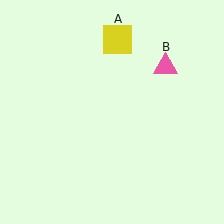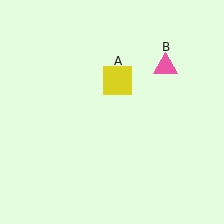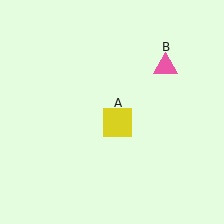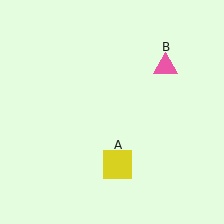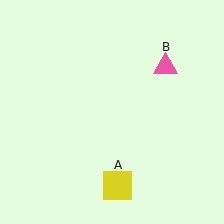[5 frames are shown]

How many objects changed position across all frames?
1 object changed position: yellow square (object A).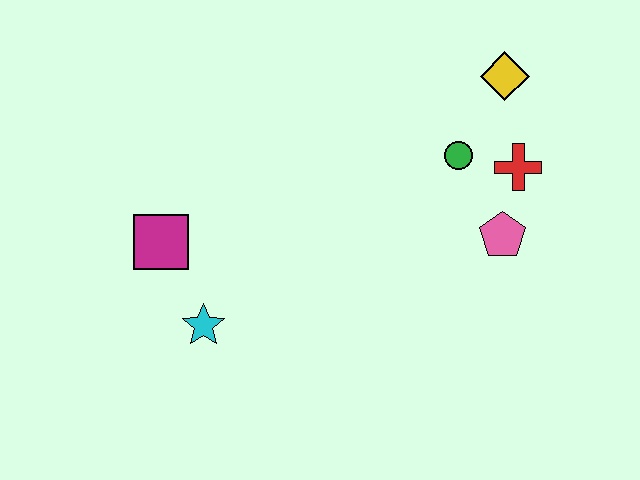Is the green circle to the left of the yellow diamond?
Yes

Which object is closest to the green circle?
The red cross is closest to the green circle.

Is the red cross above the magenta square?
Yes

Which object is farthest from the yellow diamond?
The cyan star is farthest from the yellow diamond.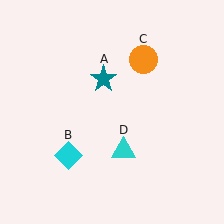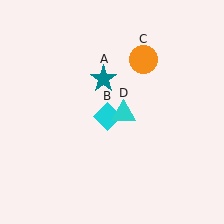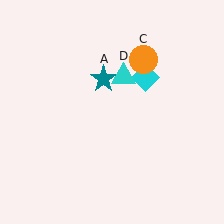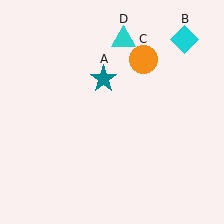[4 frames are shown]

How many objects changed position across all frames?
2 objects changed position: cyan diamond (object B), cyan triangle (object D).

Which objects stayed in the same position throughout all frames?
Teal star (object A) and orange circle (object C) remained stationary.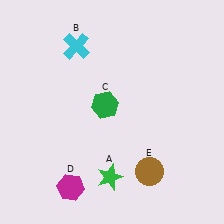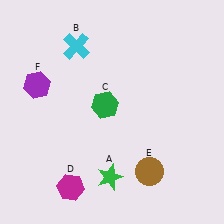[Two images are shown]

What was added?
A purple hexagon (F) was added in Image 2.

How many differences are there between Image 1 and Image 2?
There is 1 difference between the two images.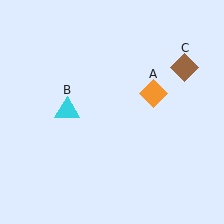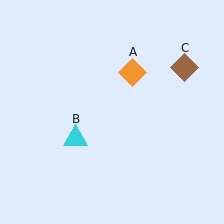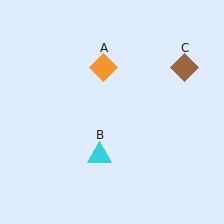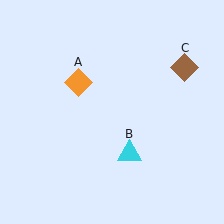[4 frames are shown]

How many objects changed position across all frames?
2 objects changed position: orange diamond (object A), cyan triangle (object B).